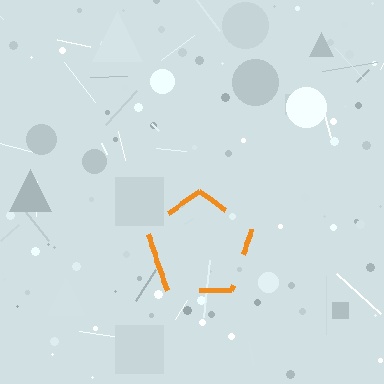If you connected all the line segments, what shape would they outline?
They would outline a pentagon.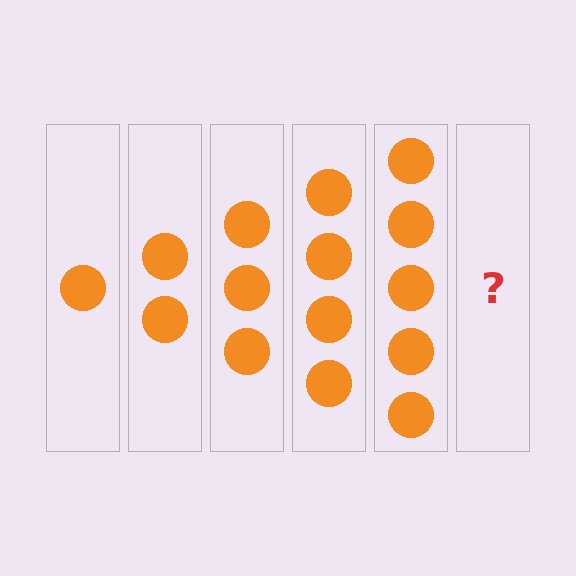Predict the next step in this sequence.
The next step is 6 circles.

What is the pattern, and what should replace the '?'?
The pattern is that each step adds one more circle. The '?' should be 6 circles.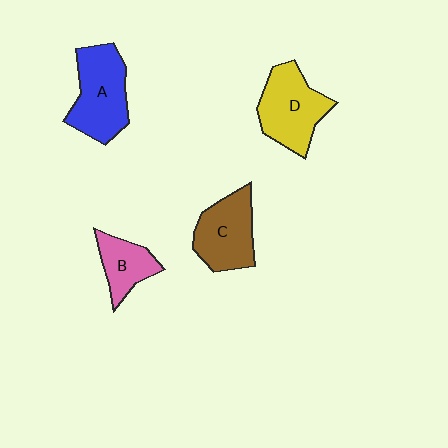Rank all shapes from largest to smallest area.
From largest to smallest: A (blue), D (yellow), C (brown), B (pink).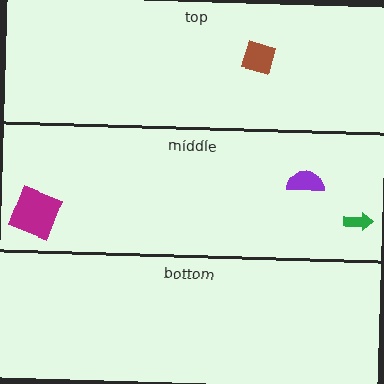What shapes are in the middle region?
The purple semicircle, the green arrow, the magenta square.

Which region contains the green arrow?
The middle region.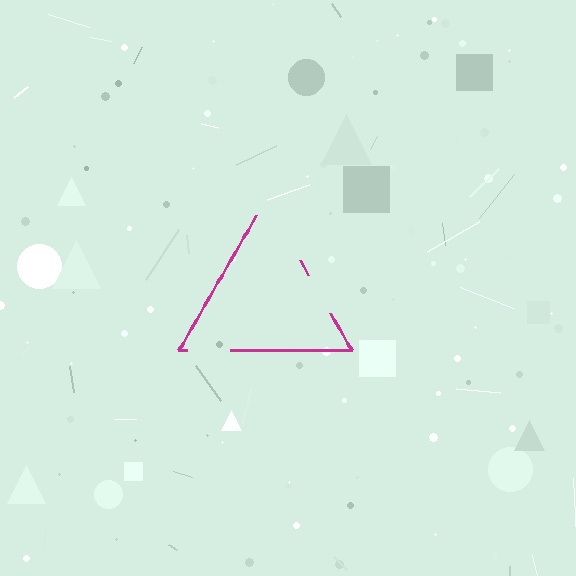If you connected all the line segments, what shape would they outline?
They would outline a triangle.